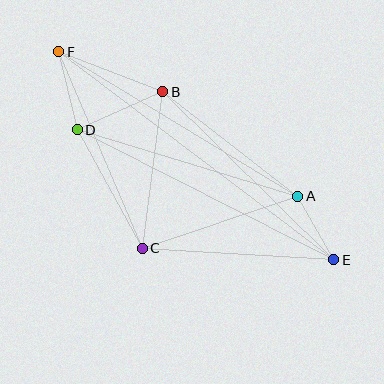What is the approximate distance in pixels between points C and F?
The distance between C and F is approximately 213 pixels.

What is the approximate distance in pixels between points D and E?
The distance between D and E is approximately 287 pixels.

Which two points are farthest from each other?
Points E and F are farthest from each other.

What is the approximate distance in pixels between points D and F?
The distance between D and F is approximately 80 pixels.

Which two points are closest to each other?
Points A and E are closest to each other.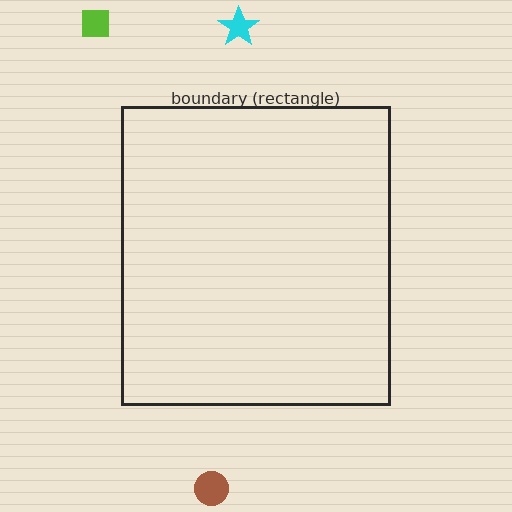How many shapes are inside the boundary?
0 inside, 3 outside.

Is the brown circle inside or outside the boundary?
Outside.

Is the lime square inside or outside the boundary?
Outside.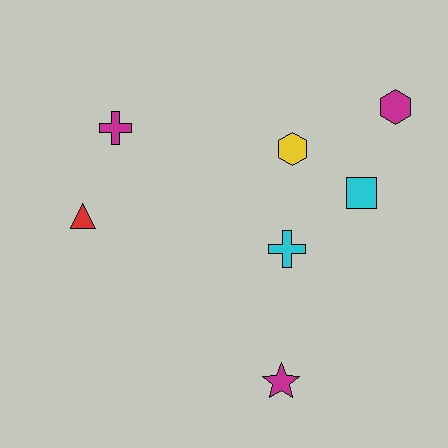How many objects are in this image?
There are 7 objects.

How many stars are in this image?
There is 1 star.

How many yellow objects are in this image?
There is 1 yellow object.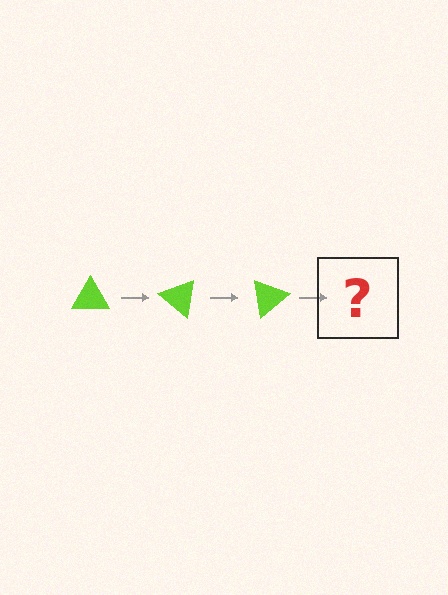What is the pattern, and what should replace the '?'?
The pattern is that the triangle rotates 40 degrees each step. The '?' should be a lime triangle rotated 120 degrees.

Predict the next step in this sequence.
The next step is a lime triangle rotated 120 degrees.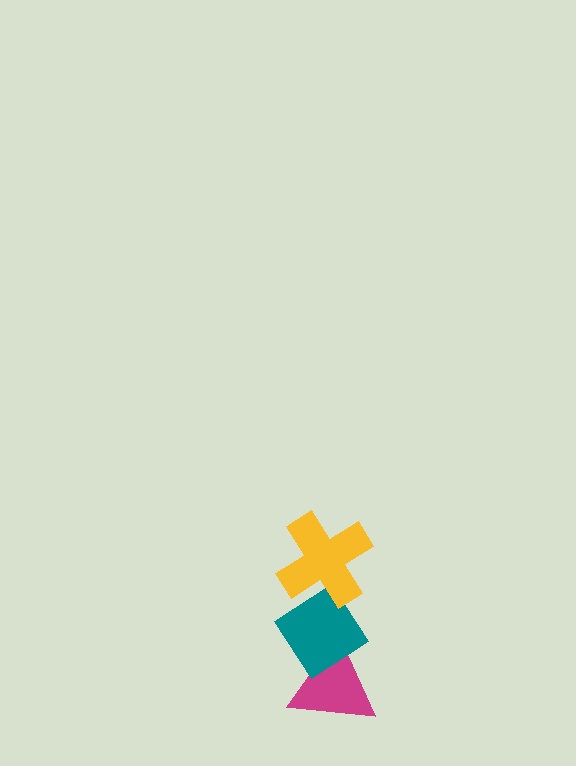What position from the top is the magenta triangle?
The magenta triangle is 3rd from the top.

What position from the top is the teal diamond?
The teal diamond is 2nd from the top.